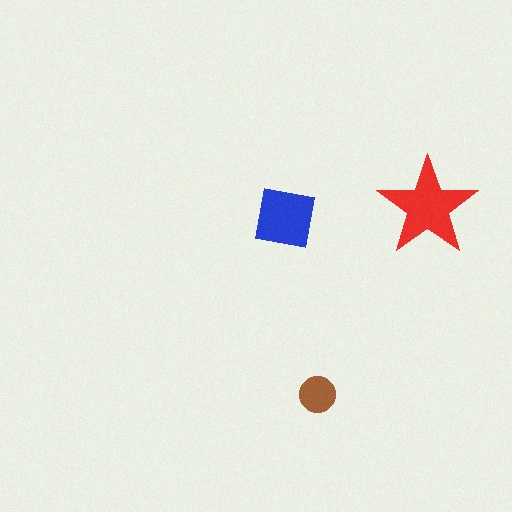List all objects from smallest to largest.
The brown circle, the blue square, the red star.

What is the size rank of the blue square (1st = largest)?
2nd.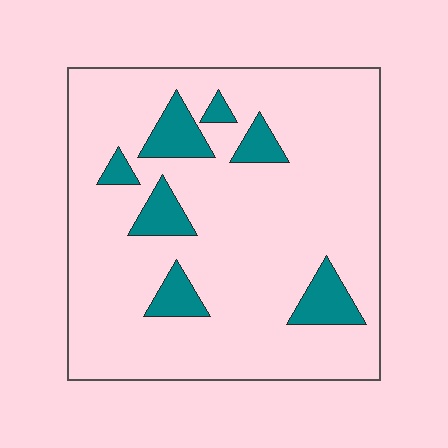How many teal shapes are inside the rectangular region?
7.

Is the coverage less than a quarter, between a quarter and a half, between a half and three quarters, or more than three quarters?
Less than a quarter.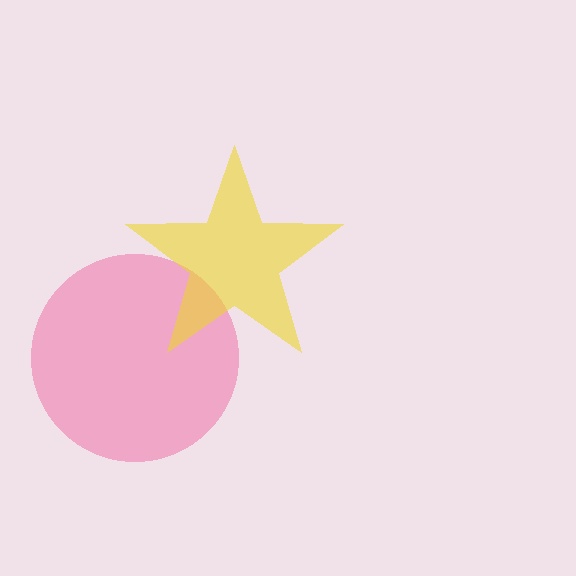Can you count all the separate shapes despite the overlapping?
Yes, there are 2 separate shapes.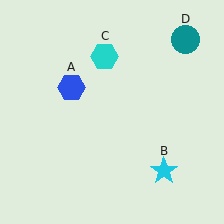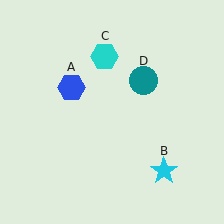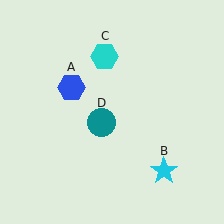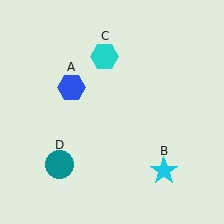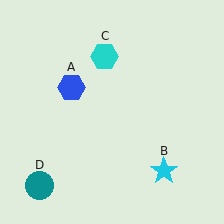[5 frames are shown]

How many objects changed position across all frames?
1 object changed position: teal circle (object D).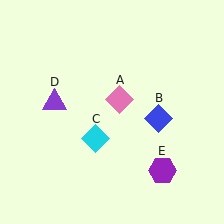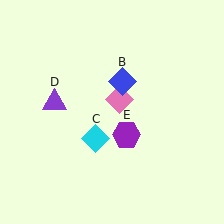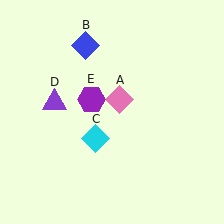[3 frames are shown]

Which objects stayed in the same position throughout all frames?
Pink diamond (object A) and cyan diamond (object C) and purple triangle (object D) remained stationary.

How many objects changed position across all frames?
2 objects changed position: blue diamond (object B), purple hexagon (object E).